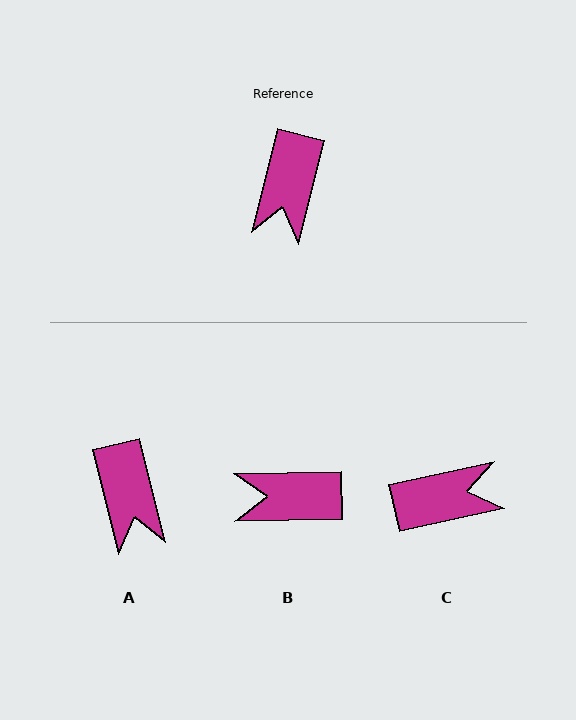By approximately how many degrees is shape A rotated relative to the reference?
Approximately 28 degrees counter-clockwise.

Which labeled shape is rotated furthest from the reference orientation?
C, about 116 degrees away.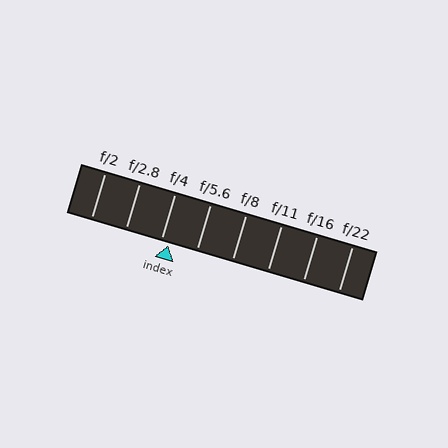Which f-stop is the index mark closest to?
The index mark is closest to f/4.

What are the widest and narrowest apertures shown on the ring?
The widest aperture shown is f/2 and the narrowest is f/22.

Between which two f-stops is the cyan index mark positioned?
The index mark is between f/4 and f/5.6.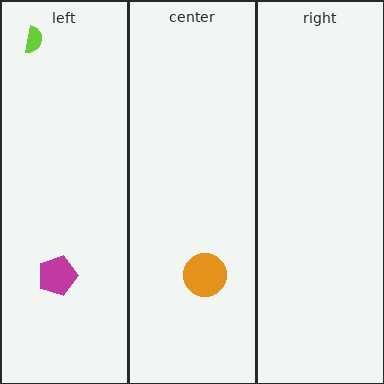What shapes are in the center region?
The orange circle.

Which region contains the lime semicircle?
The left region.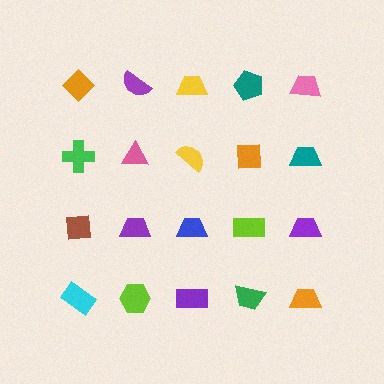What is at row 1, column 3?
A yellow trapezoid.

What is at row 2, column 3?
A yellow semicircle.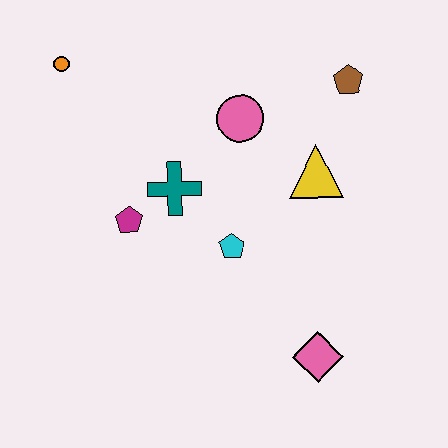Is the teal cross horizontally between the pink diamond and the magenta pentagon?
Yes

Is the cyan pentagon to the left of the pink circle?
Yes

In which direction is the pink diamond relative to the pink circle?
The pink diamond is below the pink circle.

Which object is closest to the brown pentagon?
The yellow triangle is closest to the brown pentagon.